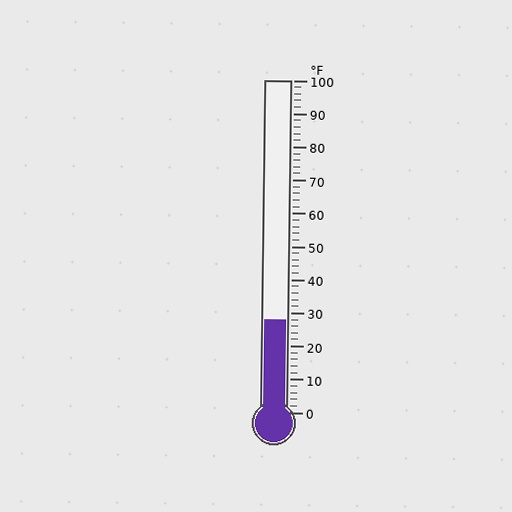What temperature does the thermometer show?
The thermometer shows approximately 28°F.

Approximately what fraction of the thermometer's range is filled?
The thermometer is filled to approximately 30% of its range.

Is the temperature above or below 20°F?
The temperature is above 20°F.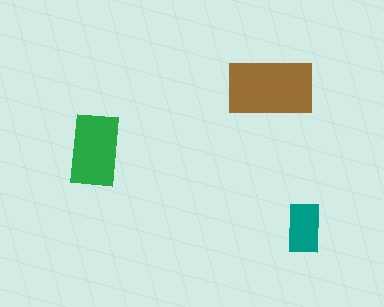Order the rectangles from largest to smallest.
the brown one, the green one, the teal one.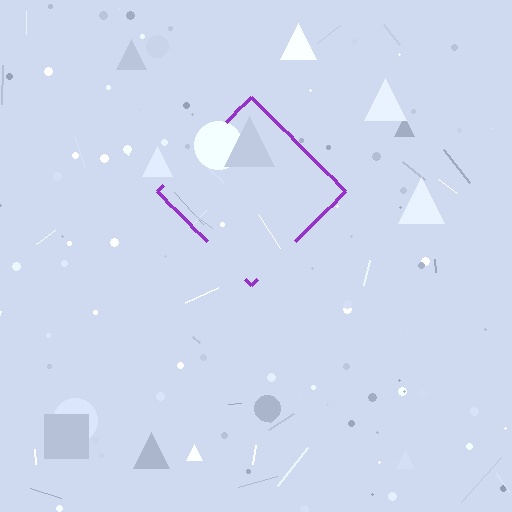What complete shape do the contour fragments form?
The contour fragments form a diamond.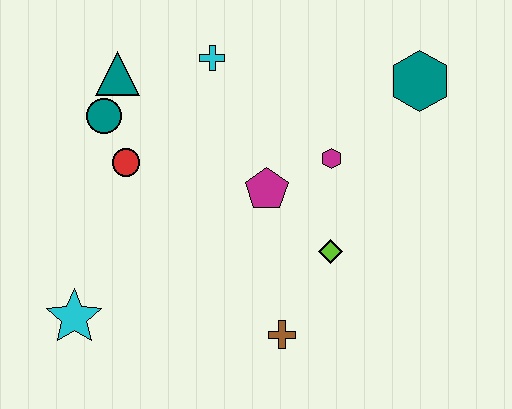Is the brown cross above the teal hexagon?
No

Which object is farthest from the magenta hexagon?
The cyan star is farthest from the magenta hexagon.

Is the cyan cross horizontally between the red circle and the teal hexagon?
Yes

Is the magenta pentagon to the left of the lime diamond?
Yes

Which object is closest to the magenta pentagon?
The magenta hexagon is closest to the magenta pentagon.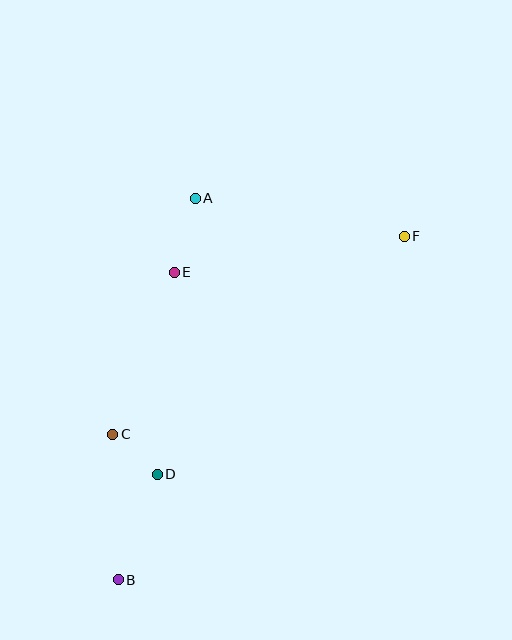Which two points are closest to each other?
Points C and D are closest to each other.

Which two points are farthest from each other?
Points B and F are farthest from each other.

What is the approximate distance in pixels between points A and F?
The distance between A and F is approximately 213 pixels.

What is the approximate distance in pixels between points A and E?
The distance between A and E is approximately 77 pixels.